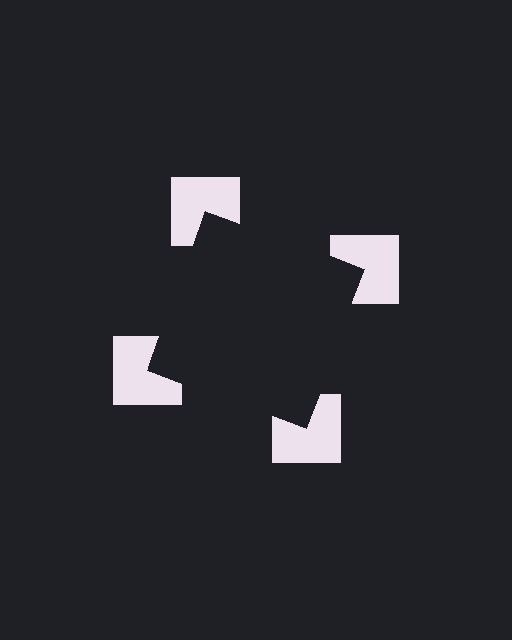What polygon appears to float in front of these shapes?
An illusory square — its edges are inferred from the aligned wedge cuts in the notched squares, not physically drawn.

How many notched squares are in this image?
There are 4 — one at each vertex of the illusory square.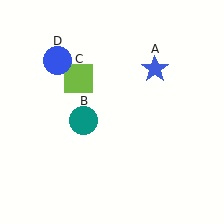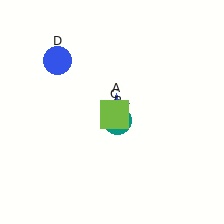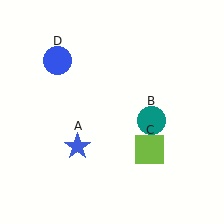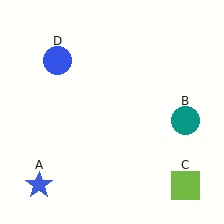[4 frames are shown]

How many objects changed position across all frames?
3 objects changed position: blue star (object A), teal circle (object B), lime square (object C).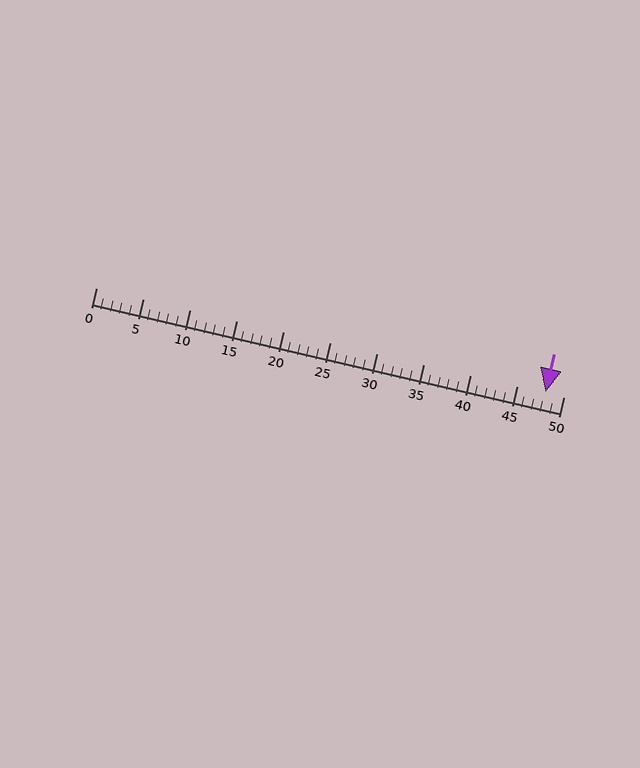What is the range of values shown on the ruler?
The ruler shows values from 0 to 50.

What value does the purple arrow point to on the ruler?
The purple arrow points to approximately 48.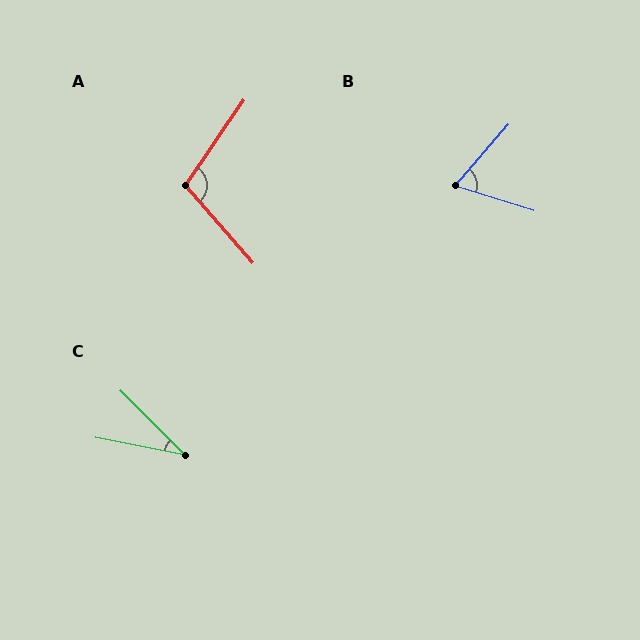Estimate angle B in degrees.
Approximately 66 degrees.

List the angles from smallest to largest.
C (34°), B (66°), A (105°).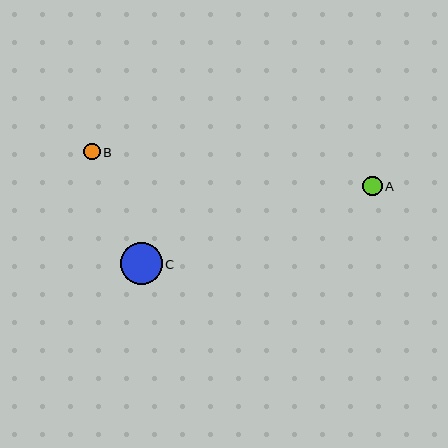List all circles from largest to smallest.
From largest to smallest: C, A, B.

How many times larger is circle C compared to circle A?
Circle C is approximately 2.2 times the size of circle A.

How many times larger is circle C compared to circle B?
Circle C is approximately 2.5 times the size of circle B.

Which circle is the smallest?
Circle B is the smallest with a size of approximately 17 pixels.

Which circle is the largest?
Circle C is the largest with a size of approximately 42 pixels.